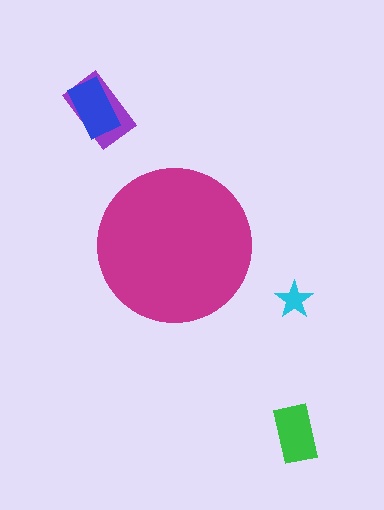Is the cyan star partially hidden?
No, the cyan star is fully visible.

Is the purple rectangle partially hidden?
No, the purple rectangle is fully visible.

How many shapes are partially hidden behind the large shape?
0 shapes are partially hidden.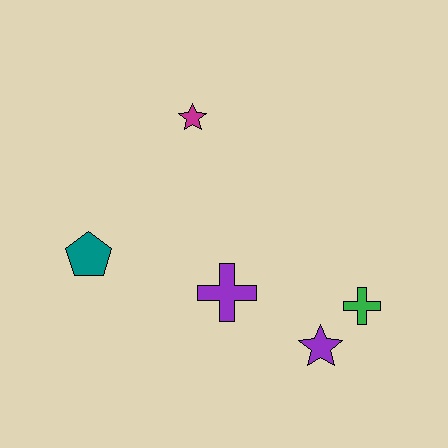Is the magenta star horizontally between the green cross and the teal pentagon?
Yes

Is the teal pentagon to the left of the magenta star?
Yes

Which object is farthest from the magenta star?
The purple star is farthest from the magenta star.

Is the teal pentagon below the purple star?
No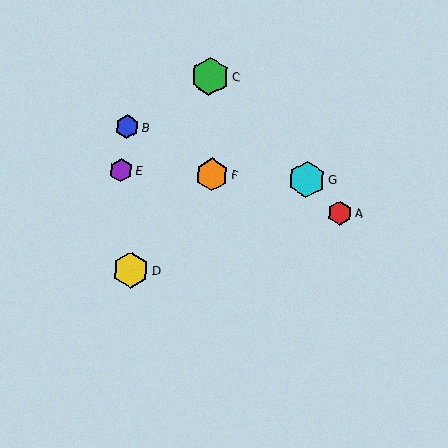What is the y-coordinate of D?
Object D is at y≈270.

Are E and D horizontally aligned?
No, E is at y≈170 and D is at y≈270.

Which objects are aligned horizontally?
Objects E, F, G are aligned horizontally.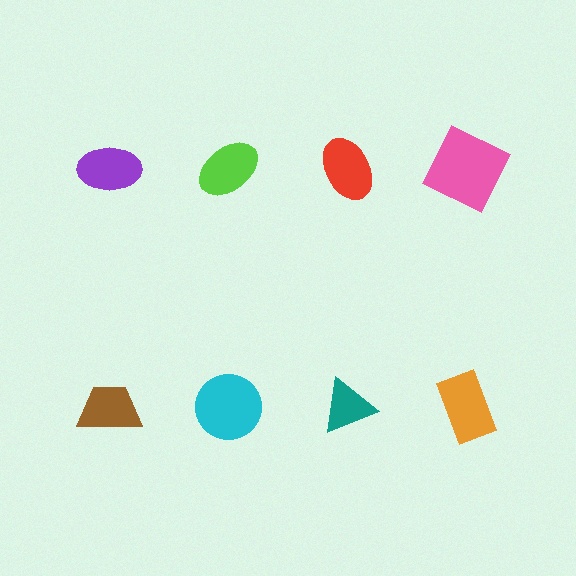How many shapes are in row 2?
4 shapes.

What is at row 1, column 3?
A red ellipse.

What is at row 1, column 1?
A purple ellipse.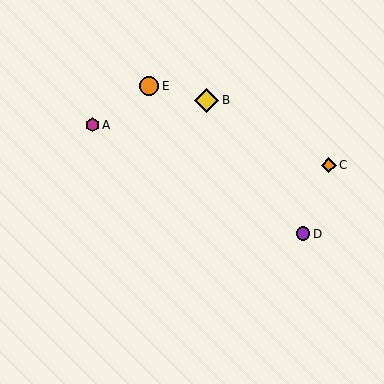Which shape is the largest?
The yellow diamond (labeled B) is the largest.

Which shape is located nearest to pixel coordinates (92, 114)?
The magenta hexagon (labeled A) at (92, 125) is nearest to that location.